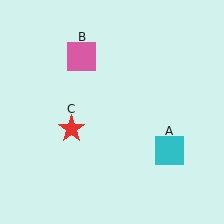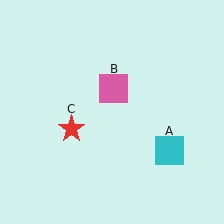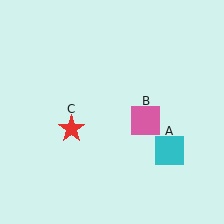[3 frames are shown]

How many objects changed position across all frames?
1 object changed position: pink square (object B).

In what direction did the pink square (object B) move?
The pink square (object B) moved down and to the right.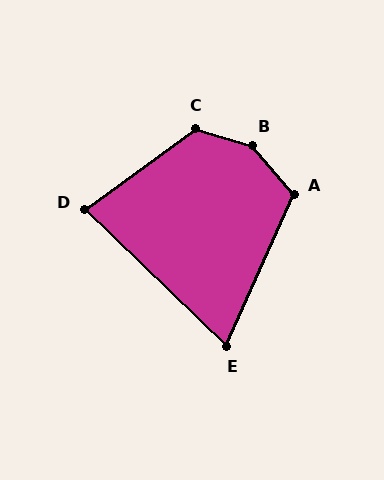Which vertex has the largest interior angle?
B, at approximately 148 degrees.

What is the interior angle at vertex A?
Approximately 115 degrees (obtuse).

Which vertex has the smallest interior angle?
E, at approximately 70 degrees.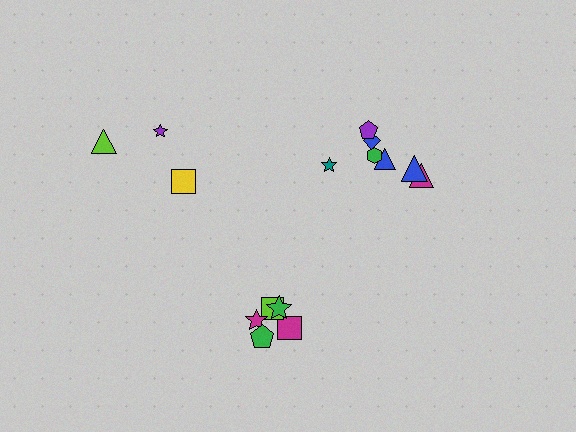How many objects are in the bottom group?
There are 5 objects.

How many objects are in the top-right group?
There are 7 objects.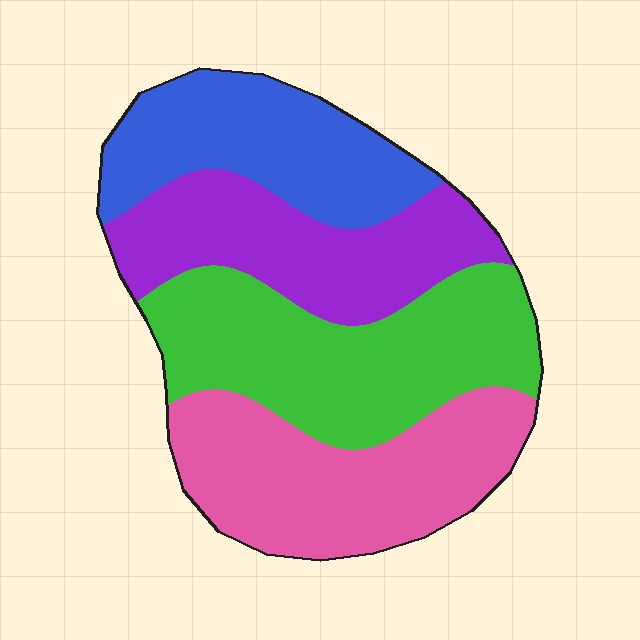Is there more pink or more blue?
Pink.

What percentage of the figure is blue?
Blue covers around 20% of the figure.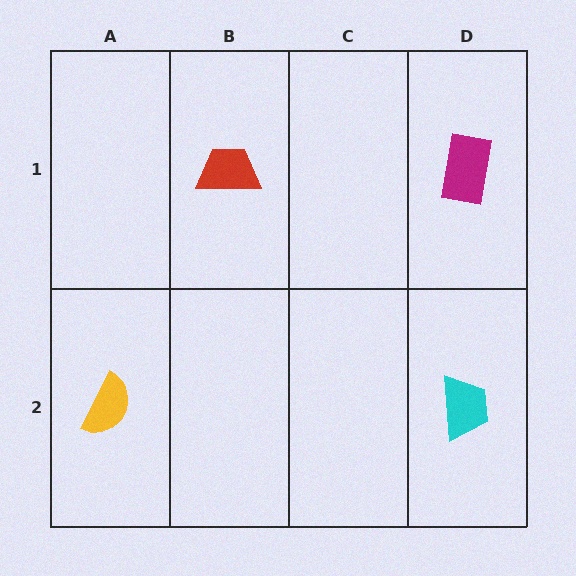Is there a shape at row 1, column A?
No, that cell is empty.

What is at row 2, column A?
A yellow semicircle.